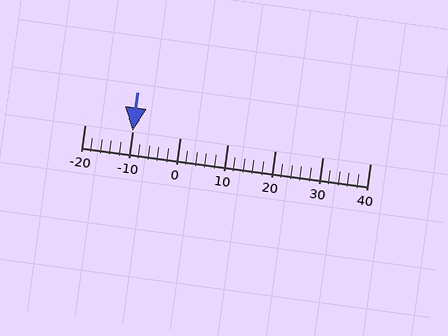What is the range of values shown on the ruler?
The ruler shows values from -20 to 40.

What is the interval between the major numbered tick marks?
The major tick marks are spaced 10 units apart.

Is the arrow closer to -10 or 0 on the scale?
The arrow is closer to -10.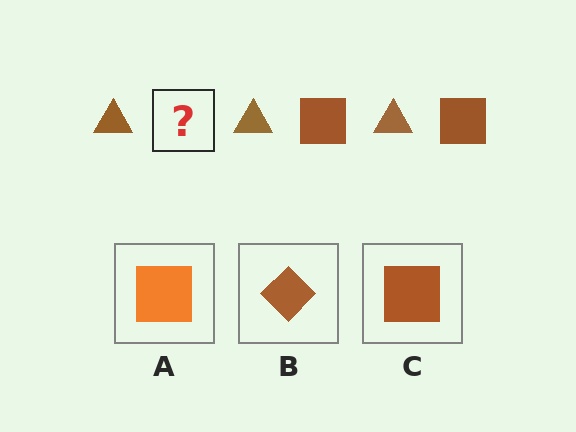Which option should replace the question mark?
Option C.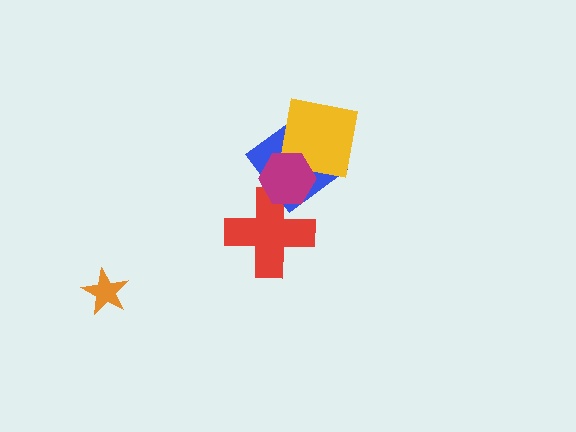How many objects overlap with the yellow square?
2 objects overlap with the yellow square.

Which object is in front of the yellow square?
The magenta hexagon is in front of the yellow square.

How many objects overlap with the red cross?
1 object overlaps with the red cross.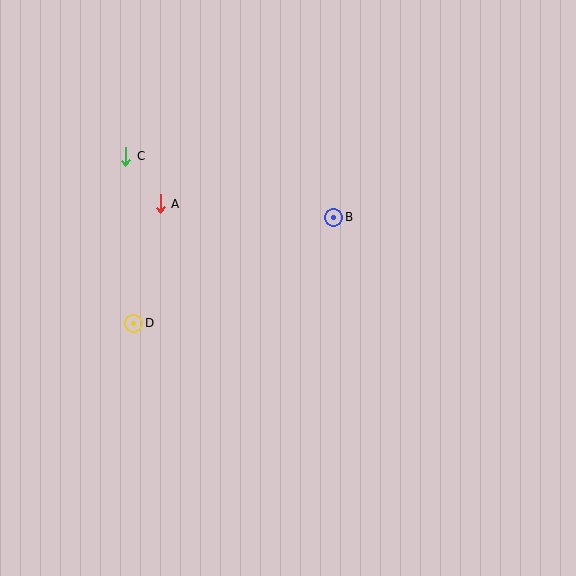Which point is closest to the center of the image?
Point B at (334, 217) is closest to the center.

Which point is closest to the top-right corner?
Point B is closest to the top-right corner.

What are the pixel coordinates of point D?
Point D is at (134, 323).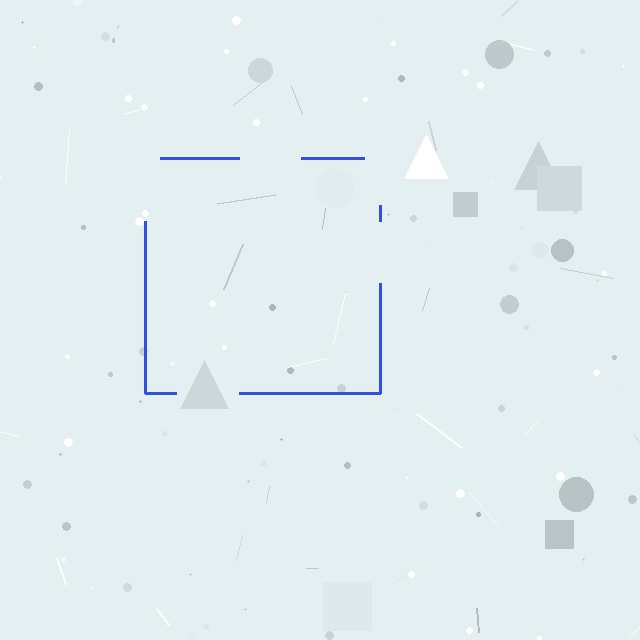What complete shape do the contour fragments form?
The contour fragments form a square.